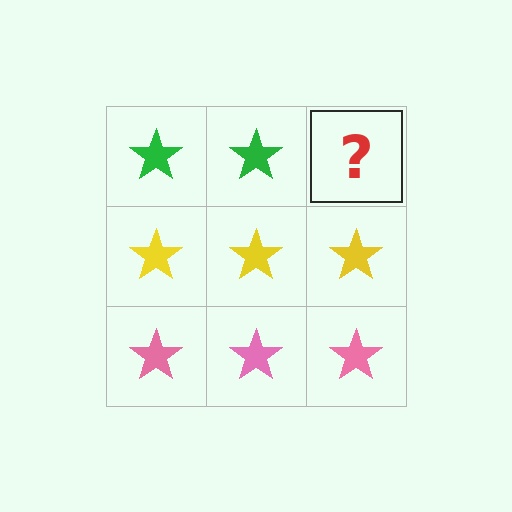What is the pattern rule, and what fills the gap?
The rule is that each row has a consistent color. The gap should be filled with a green star.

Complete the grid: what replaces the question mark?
The question mark should be replaced with a green star.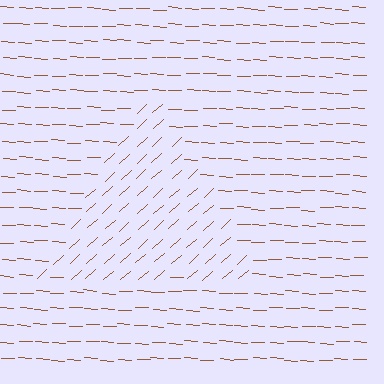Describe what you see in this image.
The image is filled with small brown line segments. A triangle region in the image has lines oriented differently from the surrounding lines, creating a visible texture boundary.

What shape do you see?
I see a triangle.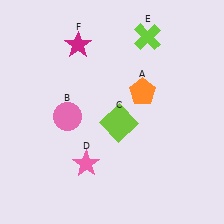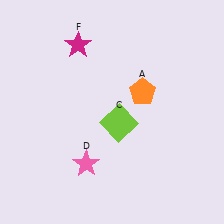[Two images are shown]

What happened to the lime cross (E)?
The lime cross (E) was removed in Image 2. It was in the top-right area of Image 1.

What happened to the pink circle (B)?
The pink circle (B) was removed in Image 2. It was in the bottom-left area of Image 1.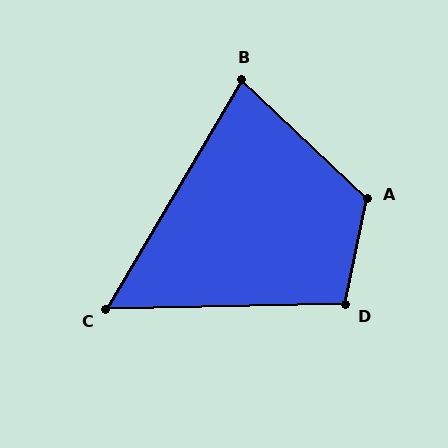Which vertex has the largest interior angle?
A, at approximately 122 degrees.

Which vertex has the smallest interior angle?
C, at approximately 58 degrees.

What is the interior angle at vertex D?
Approximately 103 degrees (obtuse).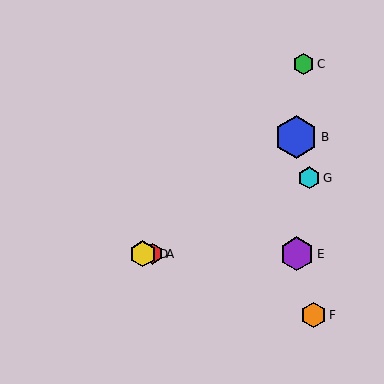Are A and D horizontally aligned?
Yes, both are at y≈254.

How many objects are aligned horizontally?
3 objects (A, D, E) are aligned horizontally.